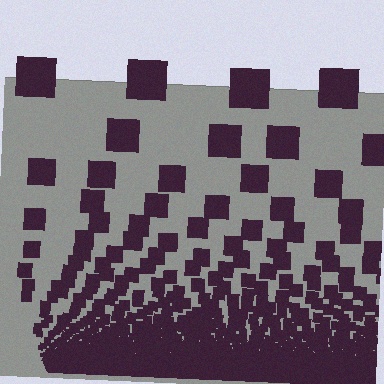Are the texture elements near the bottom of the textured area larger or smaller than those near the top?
Smaller. The gradient is inverted — elements near the bottom are smaller and denser.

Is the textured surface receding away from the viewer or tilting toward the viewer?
The surface appears to tilt toward the viewer. Texture elements get larger and sparser toward the top.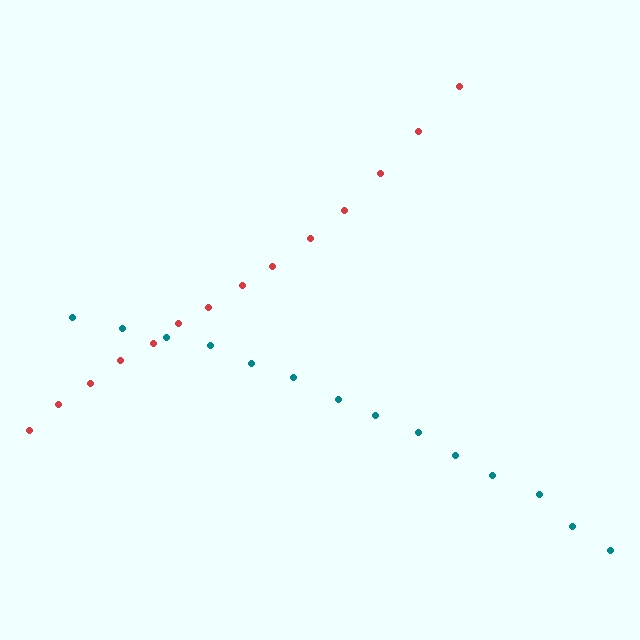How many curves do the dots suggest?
There are 2 distinct paths.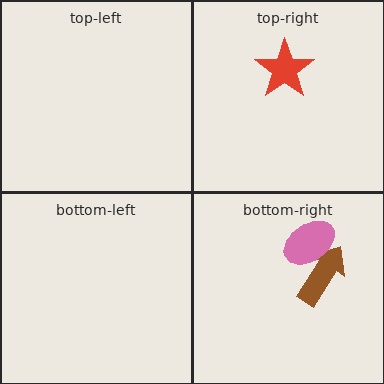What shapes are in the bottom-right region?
The brown arrow, the pink ellipse.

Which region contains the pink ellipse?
The bottom-right region.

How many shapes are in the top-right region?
1.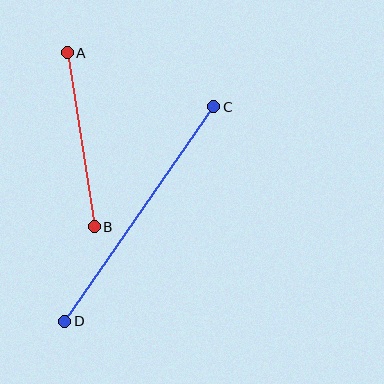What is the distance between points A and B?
The distance is approximately 176 pixels.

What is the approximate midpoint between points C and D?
The midpoint is at approximately (139, 214) pixels.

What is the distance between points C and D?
The distance is approximately 261 pixels.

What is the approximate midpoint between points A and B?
The midpoint is at approximately (81, 139) pixels.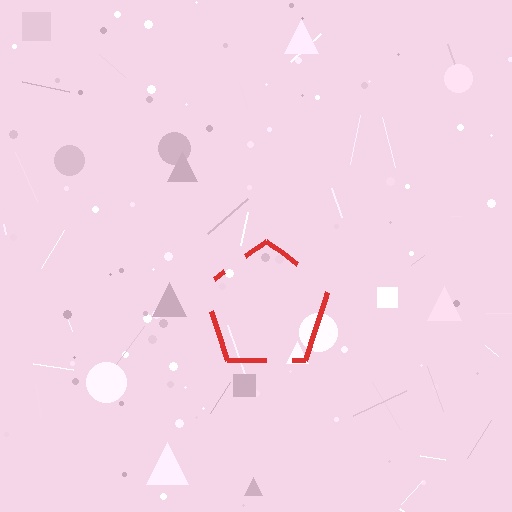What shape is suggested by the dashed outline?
The dashed outline suggests a pentagon.